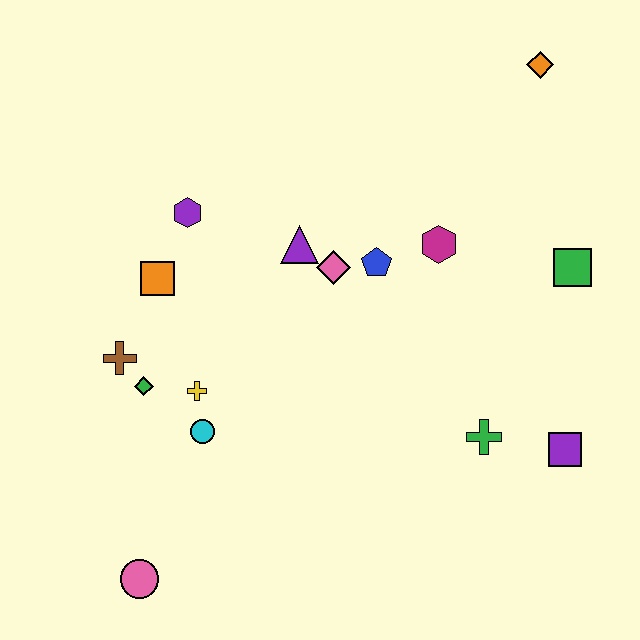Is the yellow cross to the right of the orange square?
Yes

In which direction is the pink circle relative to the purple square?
The pink circle is to the left of the purple square.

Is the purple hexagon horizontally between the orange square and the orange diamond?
Yes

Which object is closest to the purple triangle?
The pink diamond is closest to the purple triangle.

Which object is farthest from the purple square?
The brown cross is farthest from the purple square.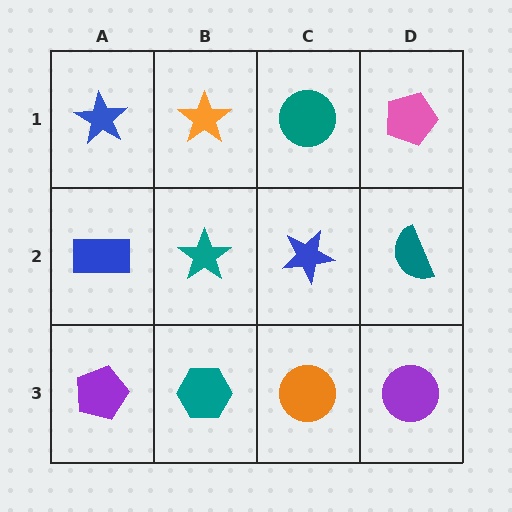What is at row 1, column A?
A blue star.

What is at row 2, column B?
A teal star.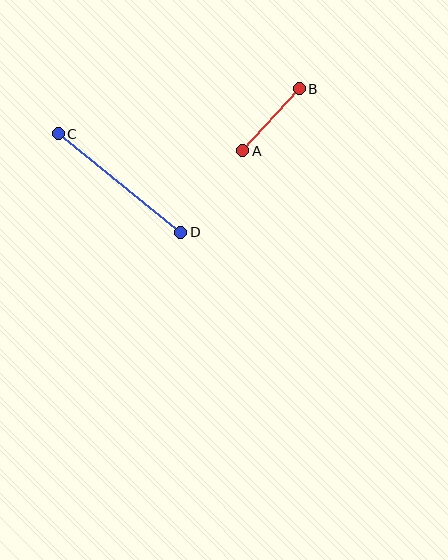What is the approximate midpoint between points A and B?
The midpoint is at approximately (271, 120) pixels.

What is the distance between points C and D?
The distance is approximately 157 pixels.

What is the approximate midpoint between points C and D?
The midpoint is at approximately (120, 183) pixels.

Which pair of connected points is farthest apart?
Points C and D are farthest apart.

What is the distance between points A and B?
The distance is approximately 84 pixels.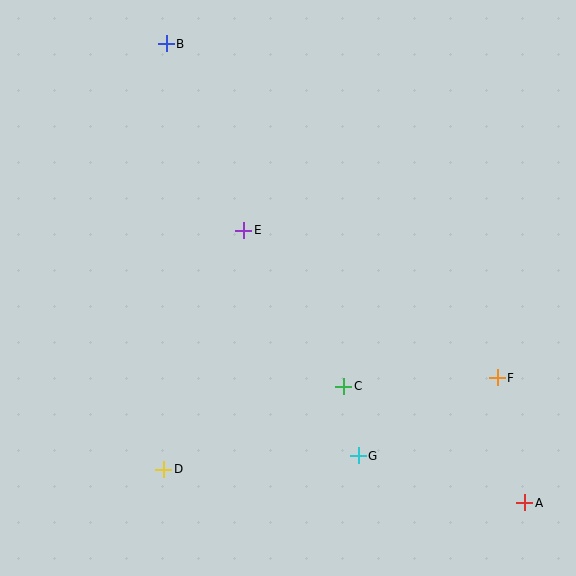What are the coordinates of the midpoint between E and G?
The midpoint between E and G is at (301, 343).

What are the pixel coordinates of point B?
Point B is at (166, 44).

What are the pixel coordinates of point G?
Point G is at (358, 456).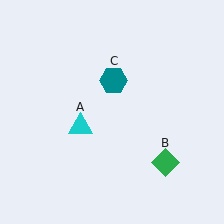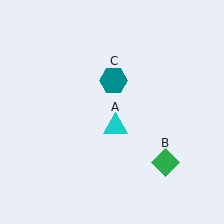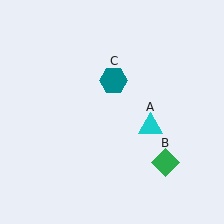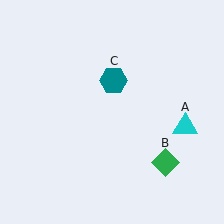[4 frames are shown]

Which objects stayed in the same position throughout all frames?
Green diamond (object B) and teal hexagon (object C) remained stationary.